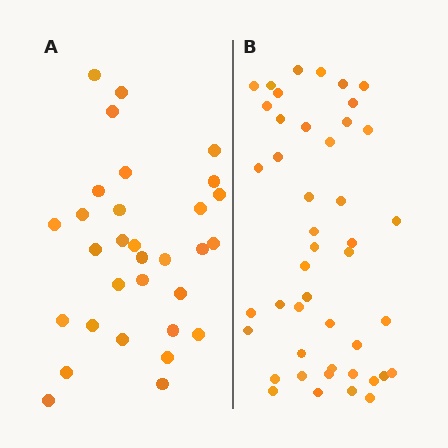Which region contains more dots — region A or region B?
Region B (the right region) has more dots.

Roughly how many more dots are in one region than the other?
Region B has approximately 15 more dots than region A.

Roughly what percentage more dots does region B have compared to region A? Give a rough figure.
About 45% more.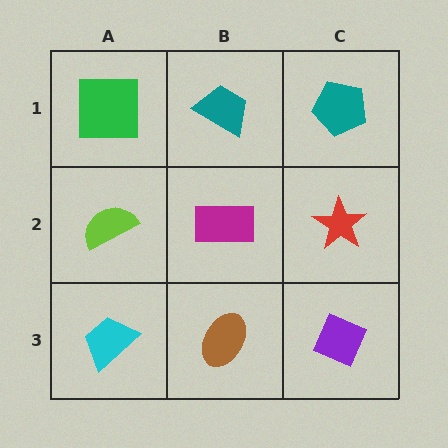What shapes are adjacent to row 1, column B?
A magenta rectangle (row 2, column B), a green square (row 1, column A), a teal pentagon (row 1, column C).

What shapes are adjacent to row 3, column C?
A red star (row 2, column C), a brown ellipse (row 3, column B).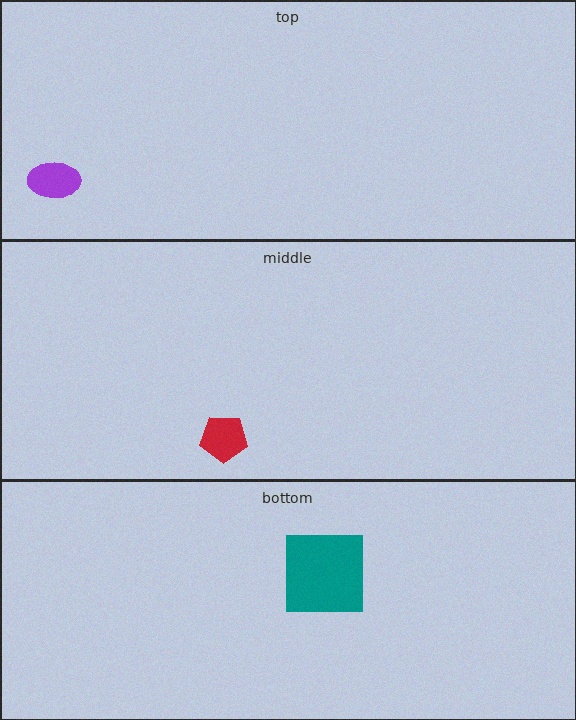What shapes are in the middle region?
The red pentagon.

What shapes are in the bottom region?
The teal square.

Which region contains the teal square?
The bottom region.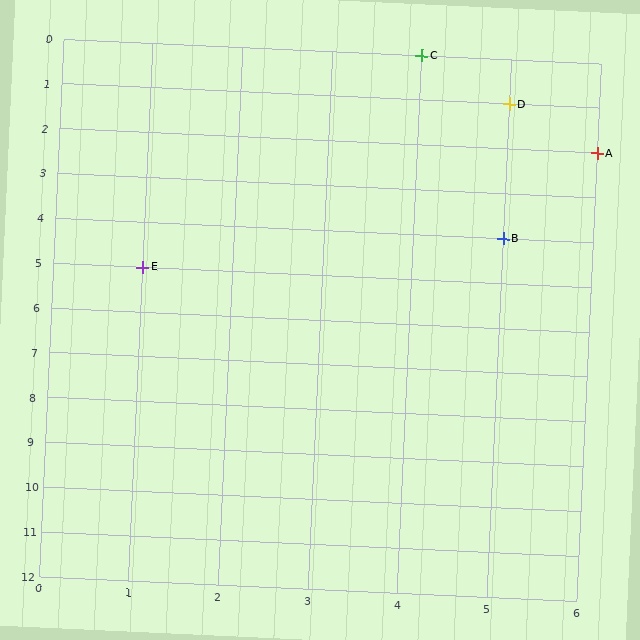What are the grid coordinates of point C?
Point C is at grid coordinates (4, 0).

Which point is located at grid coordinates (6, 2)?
Point A is at (6, 2).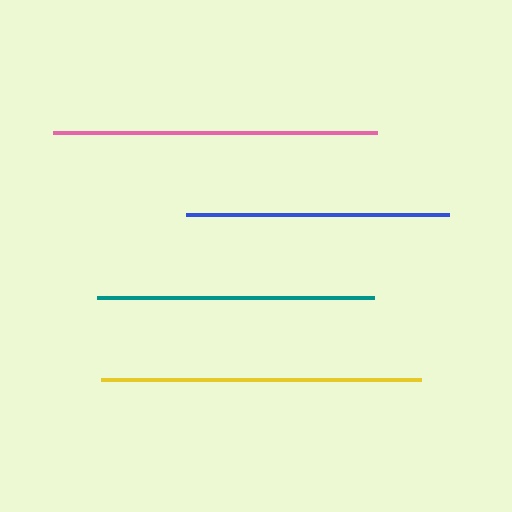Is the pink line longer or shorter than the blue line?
The pink line is longer than the blue line.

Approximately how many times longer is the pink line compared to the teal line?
The pink line is approximately 1.2 times the length of the teal line.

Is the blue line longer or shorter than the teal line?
The teal line is longer than the blue line.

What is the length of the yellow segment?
The yellow segment is approximately 320 pixels long.